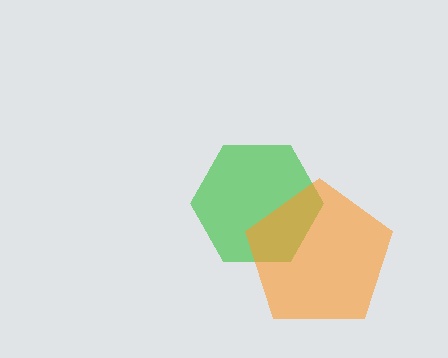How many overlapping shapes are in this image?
There are 2 overlapping shapes in the image.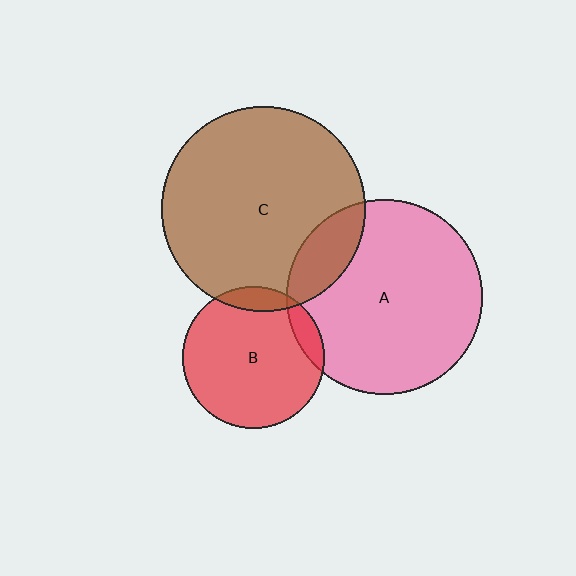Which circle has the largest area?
Circle C (brown).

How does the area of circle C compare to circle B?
Approximately 2.1 times.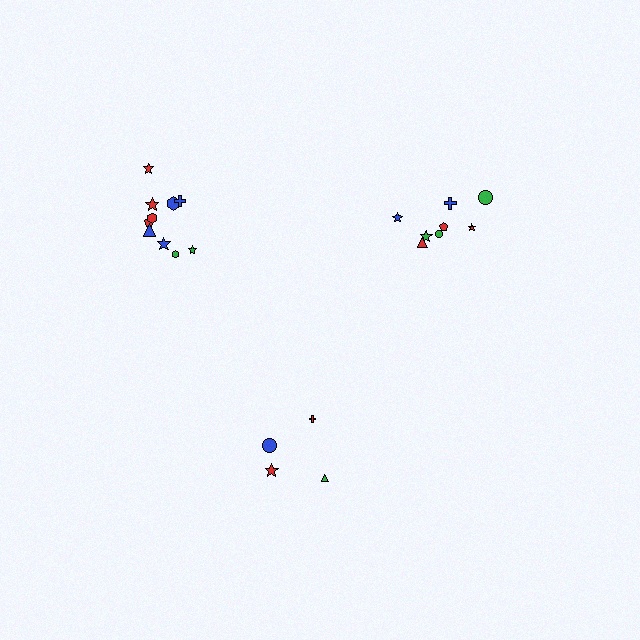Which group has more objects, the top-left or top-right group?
The top-left group.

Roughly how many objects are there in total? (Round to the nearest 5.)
Roughly 20 objects in total.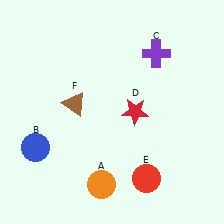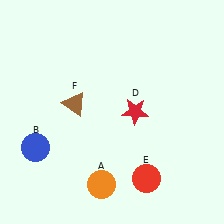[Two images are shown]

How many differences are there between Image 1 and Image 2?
There is 1 difference between the two images.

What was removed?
The purple cross (C) was removed in Image 2.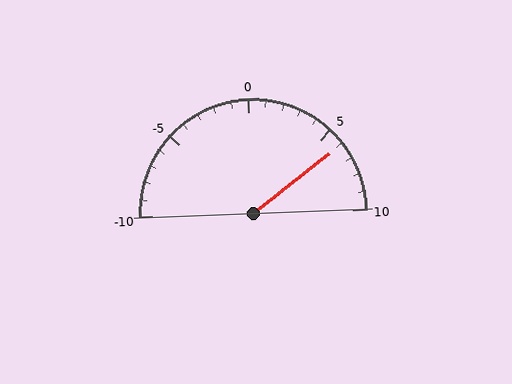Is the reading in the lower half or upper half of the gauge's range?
The reading is in the upper half of the range (-10 to 10).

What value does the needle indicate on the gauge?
The needle indicates approximately 6.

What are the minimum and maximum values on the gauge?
The gauge ranges from -10 to 10.